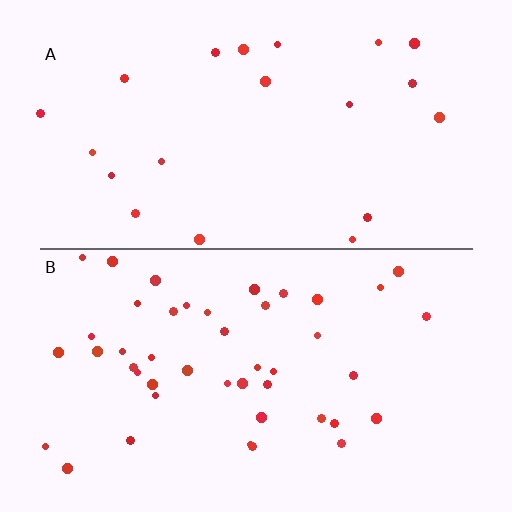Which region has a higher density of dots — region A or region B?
B (the bottom).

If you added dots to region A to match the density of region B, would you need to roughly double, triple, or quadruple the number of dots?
Approximately double.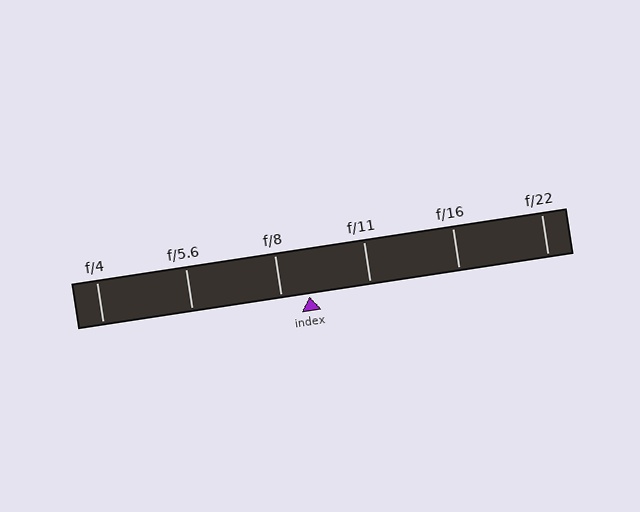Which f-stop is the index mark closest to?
The index mark is closest to f/8.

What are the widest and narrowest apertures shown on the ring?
The widest aperture shown is f/4 and the narrowest is f/22.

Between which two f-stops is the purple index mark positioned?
The index mark is between f/8 and f/11.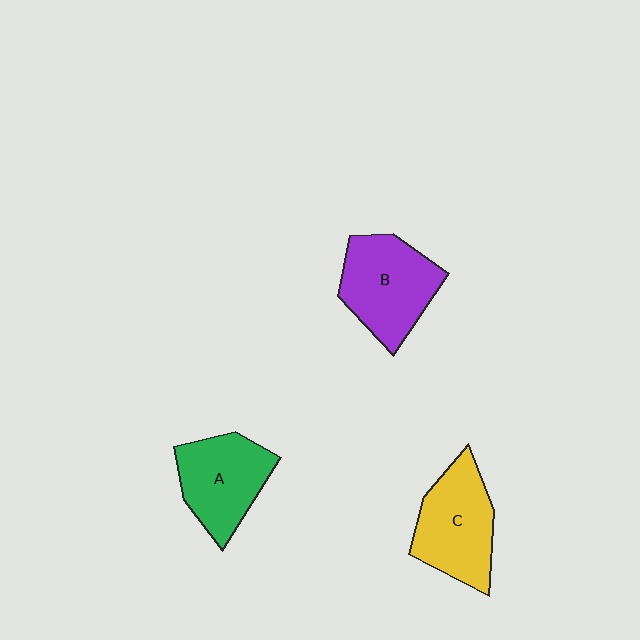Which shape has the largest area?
Shape B (purple).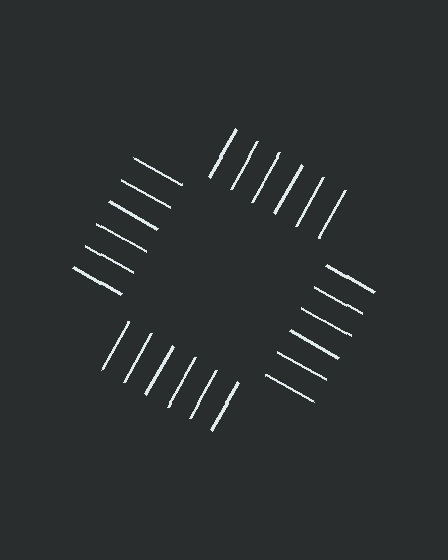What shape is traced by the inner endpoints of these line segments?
An illusory square — the line segments terminate on its edges but no continuous stroke is drawn.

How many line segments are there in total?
24 — 6 along each of the 4 edges.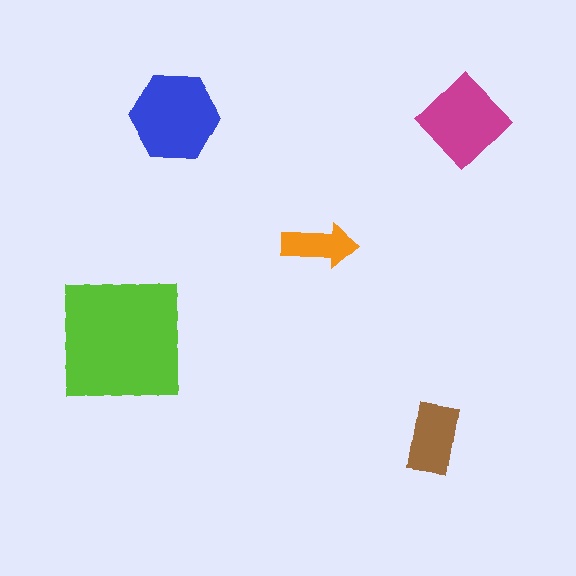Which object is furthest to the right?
The magenta diamond is rightmost.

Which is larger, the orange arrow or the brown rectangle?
The brown rectangle.